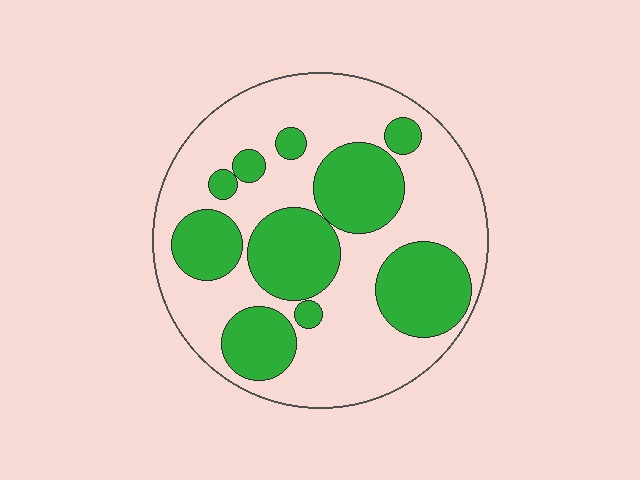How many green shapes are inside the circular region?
10.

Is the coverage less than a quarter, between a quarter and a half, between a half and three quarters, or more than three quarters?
Between a quarter and a half.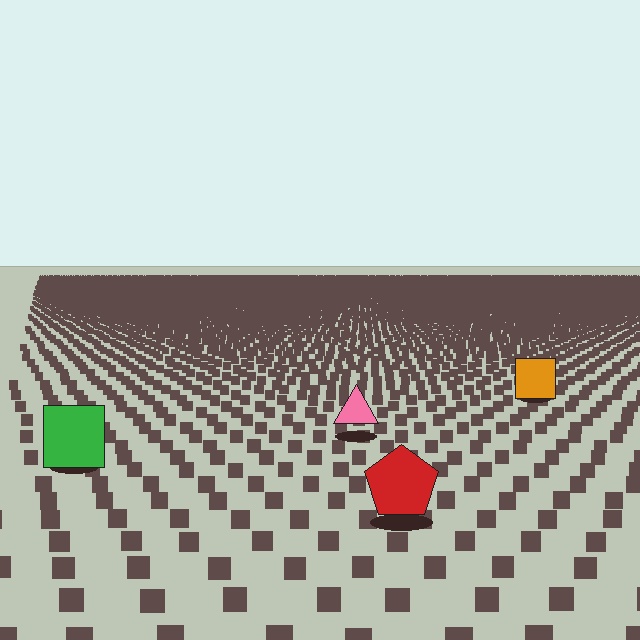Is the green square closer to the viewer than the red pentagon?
No. The red pentagon is closer — you can tell from the texture gradient: the ground texture is coarser near it.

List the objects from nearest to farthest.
From nearest to farthest: the red pentagon, the green square, the pink triangle, the orange square.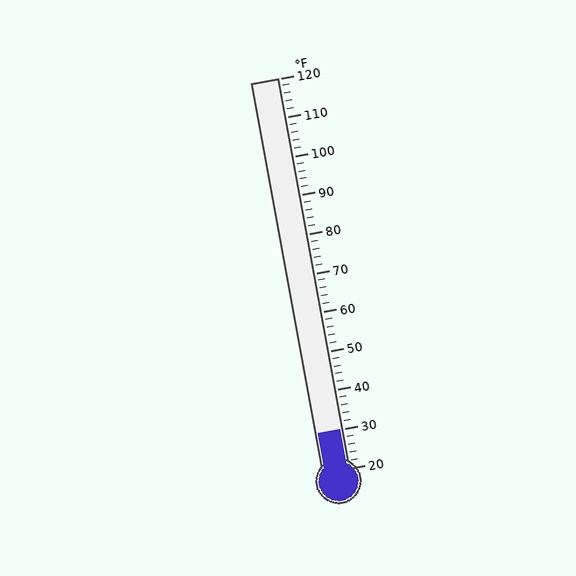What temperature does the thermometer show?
The thermometer shows approximately 30°F.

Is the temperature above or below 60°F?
The temperature is below 60°F.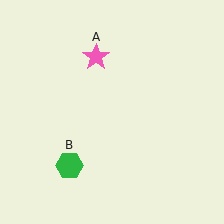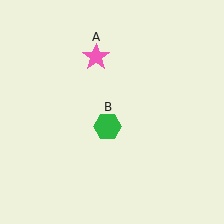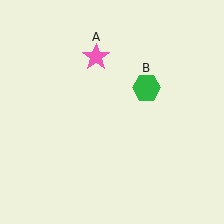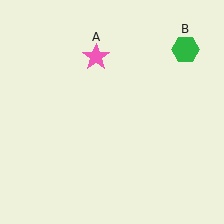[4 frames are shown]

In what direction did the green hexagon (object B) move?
The green hexagon (object B) moved up and to the right.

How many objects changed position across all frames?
1 object changed position: green hexagon (object B).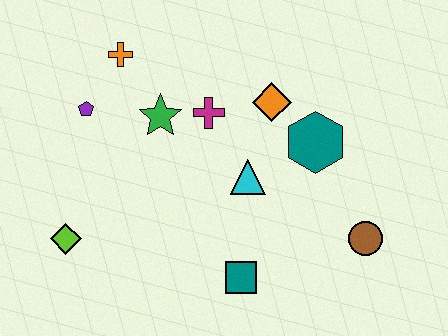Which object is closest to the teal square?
The cyan triangle is closest to the teal square.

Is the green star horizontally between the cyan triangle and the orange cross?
Yes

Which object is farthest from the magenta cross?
The brown circle is farthest from the magenta cross.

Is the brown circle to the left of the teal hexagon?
No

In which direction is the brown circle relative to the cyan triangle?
The brown circle is to the right of the cyan triangle.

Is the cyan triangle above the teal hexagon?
No